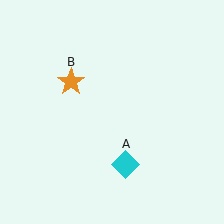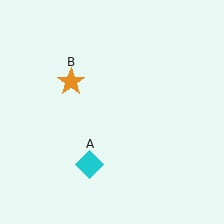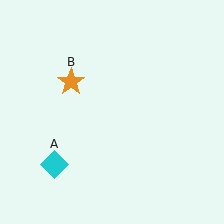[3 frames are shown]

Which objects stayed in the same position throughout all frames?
Orange star (object B) remained stationary.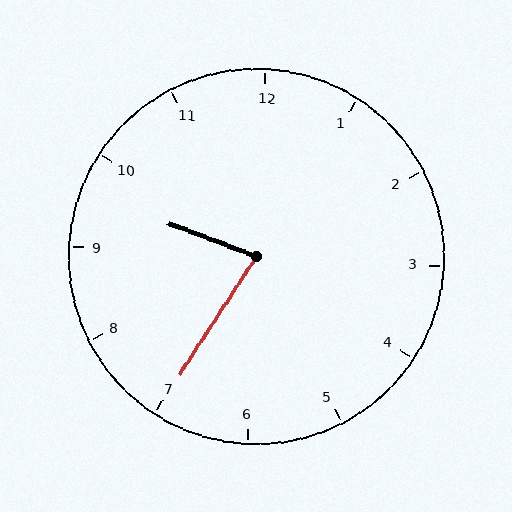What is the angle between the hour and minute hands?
Approximately 78 degrees.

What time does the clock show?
9:35.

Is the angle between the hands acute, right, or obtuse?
It is acute.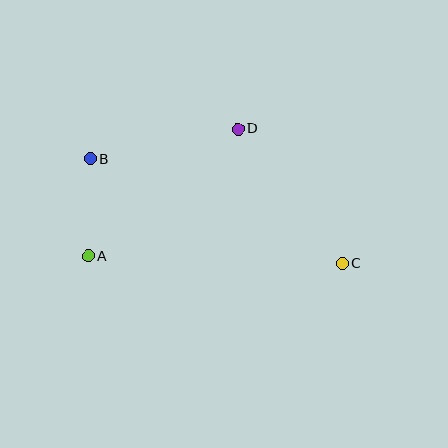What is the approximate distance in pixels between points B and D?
The distance between B and D is approximately 150 pixels.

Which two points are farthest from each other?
Points B and C are farthest from each other.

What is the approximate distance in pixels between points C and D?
The distance between C and D is approximately 170 pixels.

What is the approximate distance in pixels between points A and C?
The distance between A and C is approximately 254 pixels.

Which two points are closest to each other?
Points A and B are closest to each other.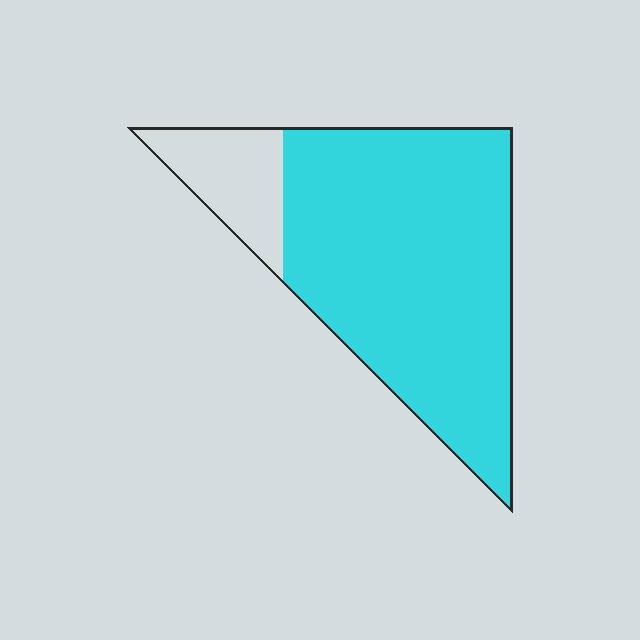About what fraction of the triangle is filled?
About five sixths (5/6).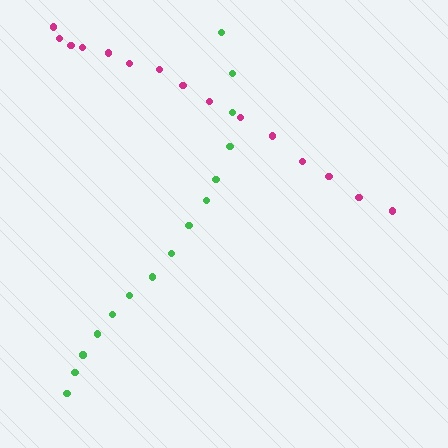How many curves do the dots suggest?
There are 2 distinct paths.